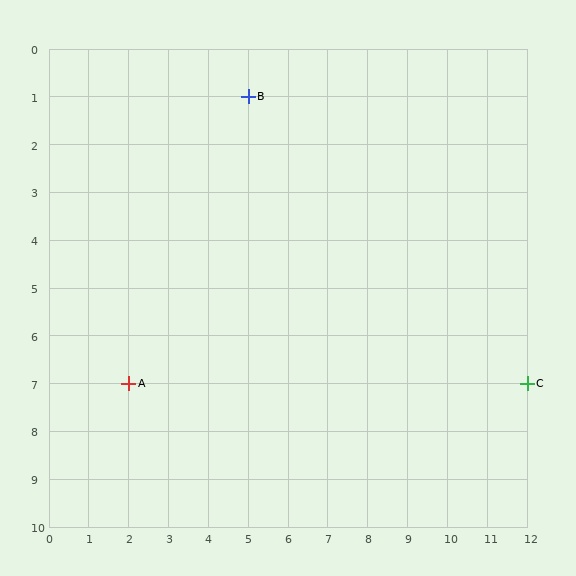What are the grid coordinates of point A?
Point A is at grid coordinates (2, 7).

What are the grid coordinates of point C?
Point C is at grid coordinates (12, 7).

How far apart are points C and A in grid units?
Points C and A are 10 columns apart.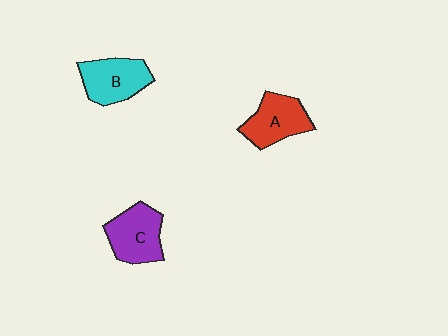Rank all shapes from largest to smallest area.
From largest to smallest: C (purple), B (cyan), A (red).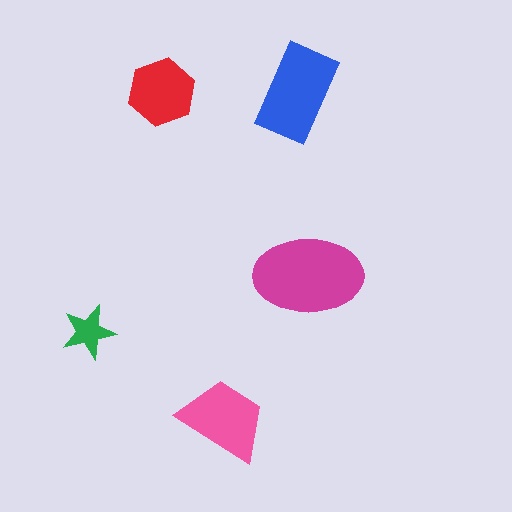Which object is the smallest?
The green star.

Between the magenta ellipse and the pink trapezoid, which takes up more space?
The magenta ellipse.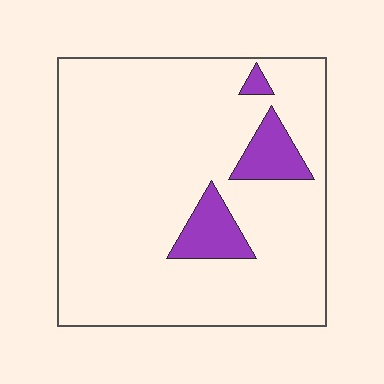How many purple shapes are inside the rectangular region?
3.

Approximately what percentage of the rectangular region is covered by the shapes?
Approximately 10%.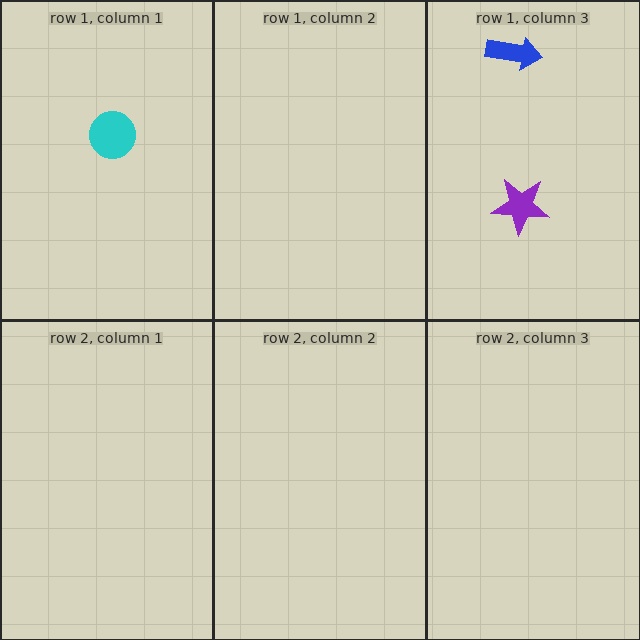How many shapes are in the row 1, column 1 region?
1.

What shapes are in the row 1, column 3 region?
The blue arrow, the purple star.